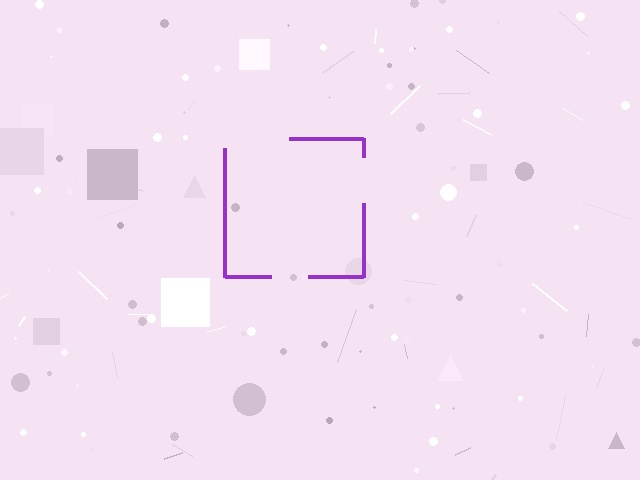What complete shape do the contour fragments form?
The contour fragments form a square.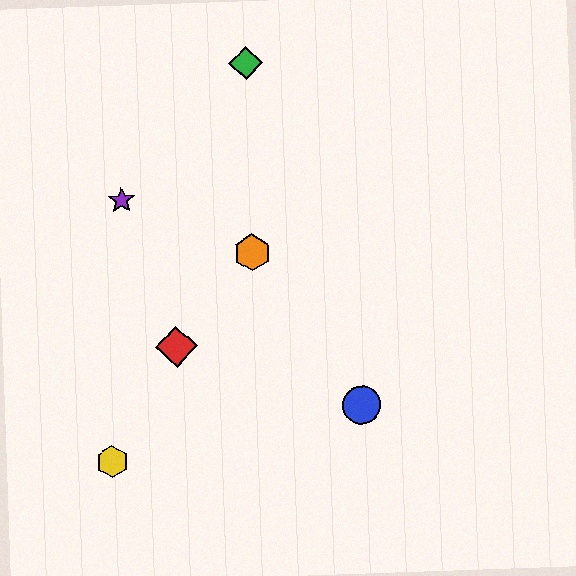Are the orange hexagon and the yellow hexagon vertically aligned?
No, the orange hexagon is at x≈252 and the yellow hexagon is at x≈112.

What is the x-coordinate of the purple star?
The purple star is at x≈122.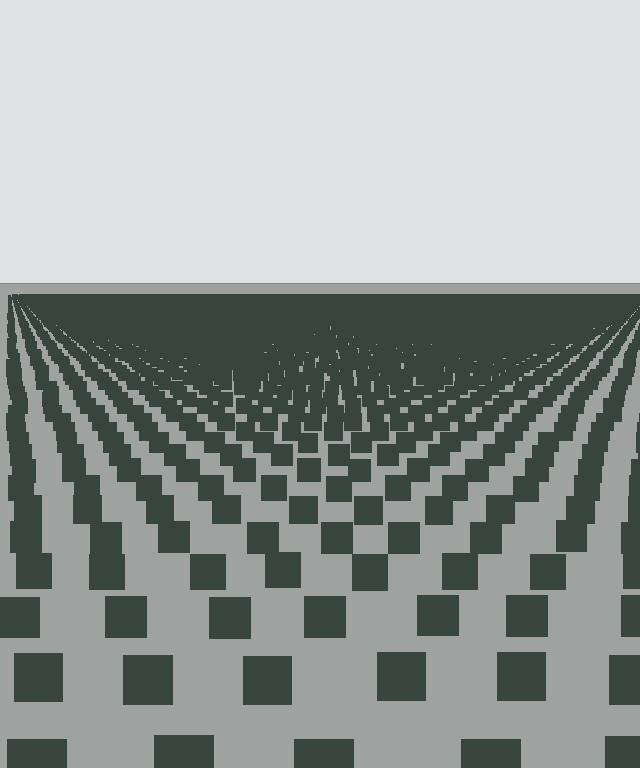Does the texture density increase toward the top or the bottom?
Density increases toward the top.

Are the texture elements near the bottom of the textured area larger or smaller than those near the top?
Larger. Near the bottom, elements are closer to the viewer and appear at a bigger on-screen size.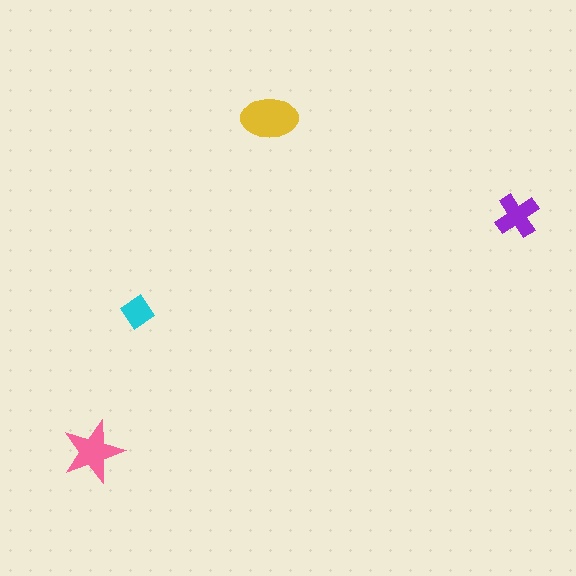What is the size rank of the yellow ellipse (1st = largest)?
1st.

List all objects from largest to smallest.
The yellow ellipse, the pink star, the purple cross, the cyan diamond.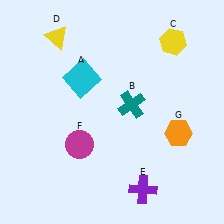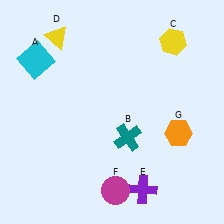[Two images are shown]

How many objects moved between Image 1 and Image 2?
3 objects moved between the two images.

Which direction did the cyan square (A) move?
The cyan square (A) moved left.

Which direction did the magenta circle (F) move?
The magenta circle (F) moved down.